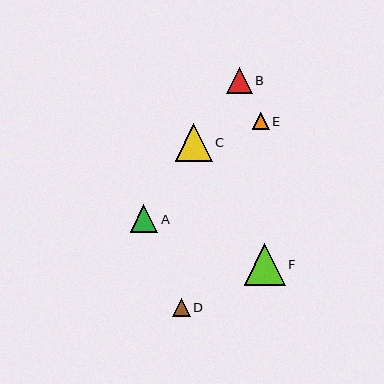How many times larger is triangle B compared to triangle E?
Triangle B is approximately 1.6 times the size of triangle E.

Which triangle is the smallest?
Triangle E is the smallest with a size of approximately 17 pixels.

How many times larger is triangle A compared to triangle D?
Triangle A is approximately 1.6 times the size of triangle D.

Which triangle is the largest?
Triangle F is the largest with a size of approximately 41 pixels.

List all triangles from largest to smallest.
From largest to smallest: F, C, A, B, D, E.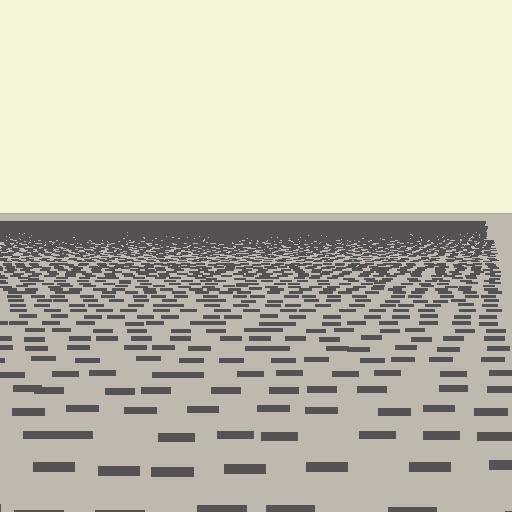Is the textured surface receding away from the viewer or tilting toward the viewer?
The surface is receding away from the viewer. Texture elements get smaller and denser toward the top.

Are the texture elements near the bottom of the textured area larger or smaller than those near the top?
Larger. Near the bottom, elements are closer to the viewer and appear at a bigger on-screen size.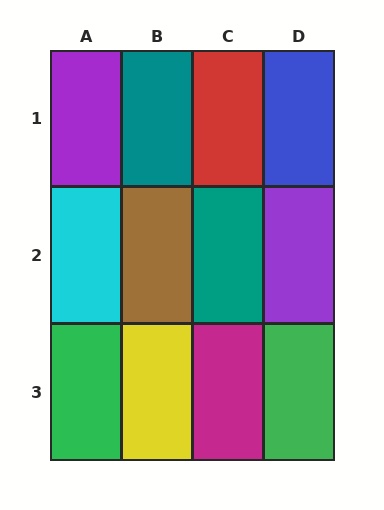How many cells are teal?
2 cells are teal.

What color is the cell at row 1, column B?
Teal.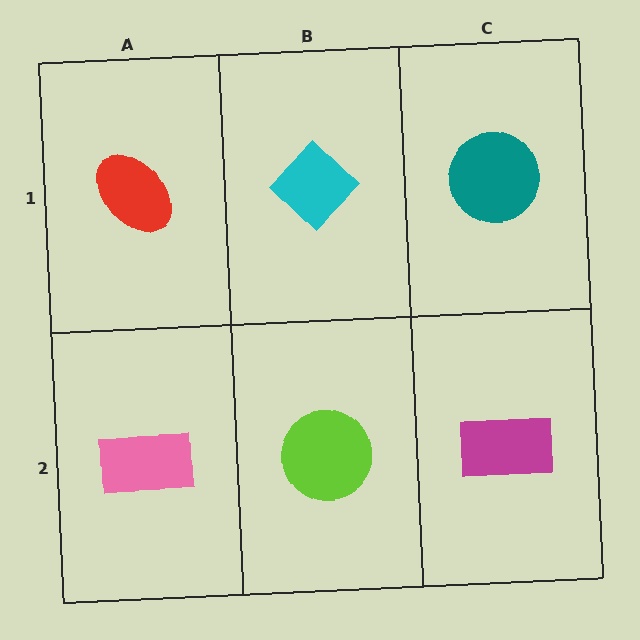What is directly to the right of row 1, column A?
A cyan diamond.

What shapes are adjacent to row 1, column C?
A magenta rectangle (row 2, column C), a cyan diamond (row 1, column B).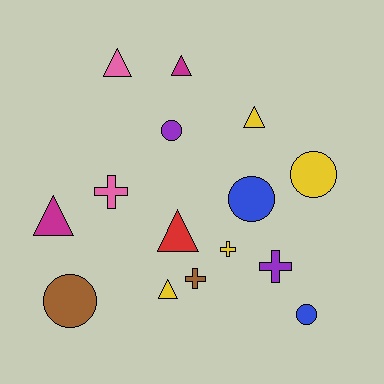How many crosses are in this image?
There are 4 crosses.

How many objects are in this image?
There are 15 objects.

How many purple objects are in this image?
There are 2 purple objects.